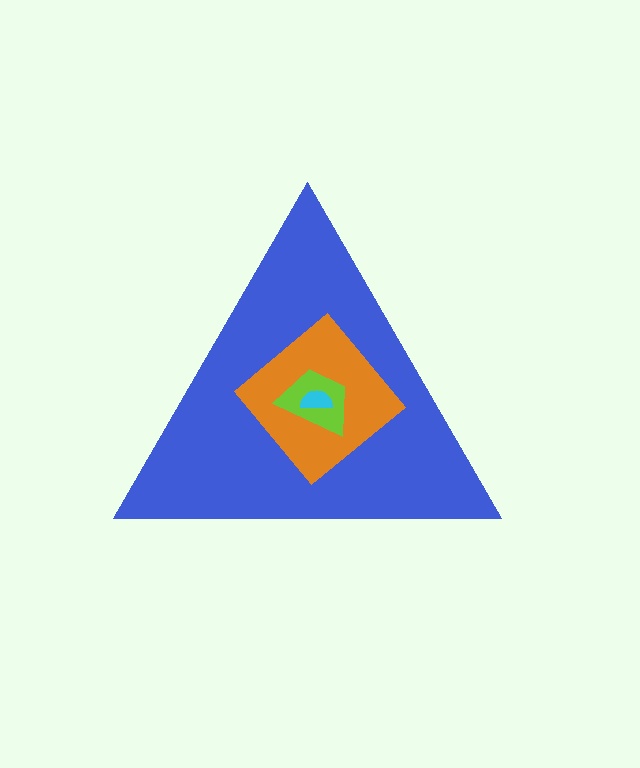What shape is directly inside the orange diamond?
The lime trapezoid.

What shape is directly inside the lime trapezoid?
The cyan semicircle.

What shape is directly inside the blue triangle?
The orange diamond.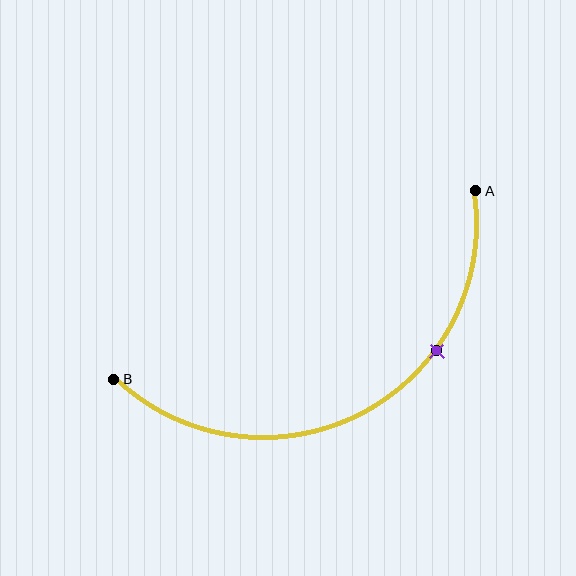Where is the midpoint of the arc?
The arc midpoint is the point on the curve farthest from the straight line joining A and B. It sits below that line.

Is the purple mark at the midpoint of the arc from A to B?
No. The purple mark lies on the arc but is closer to endpoint A. The arc midpoint would be at the point on the curve equidistant along the arc from both A and B.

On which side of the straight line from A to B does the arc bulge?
The arc bulges below the straight line connecting A and B.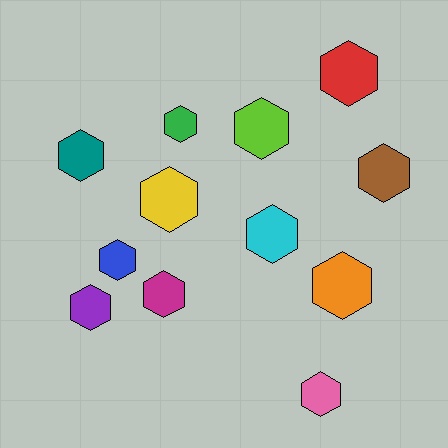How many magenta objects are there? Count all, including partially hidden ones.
There is 1 magenta object.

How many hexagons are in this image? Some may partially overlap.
There are 12 hexagons.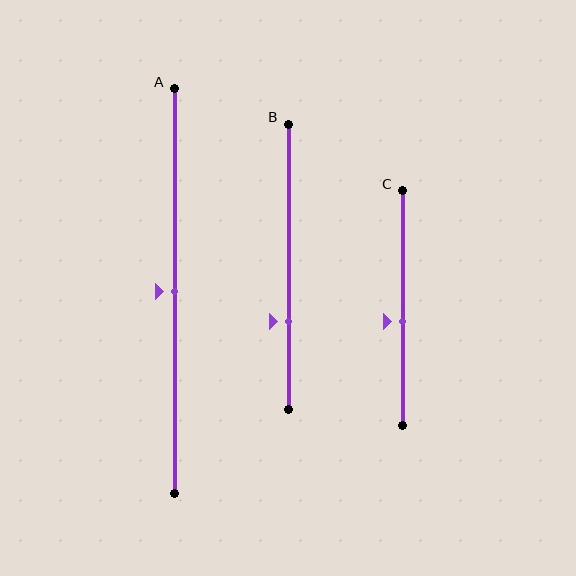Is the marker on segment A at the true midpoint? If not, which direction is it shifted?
Yes, the marker on segment A is at the true midpoint.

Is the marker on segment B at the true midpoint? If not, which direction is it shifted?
No, the marker on segment B is shifted downward by about 19% of the segment length.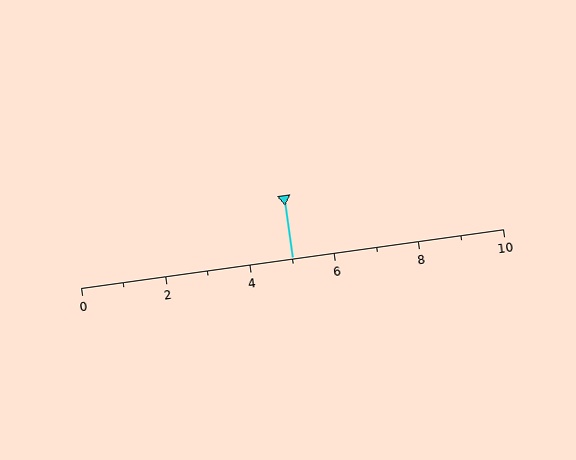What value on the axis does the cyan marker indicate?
The marker indicates approximately 5.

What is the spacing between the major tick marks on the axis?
The major ticks are spaced 2 apart.